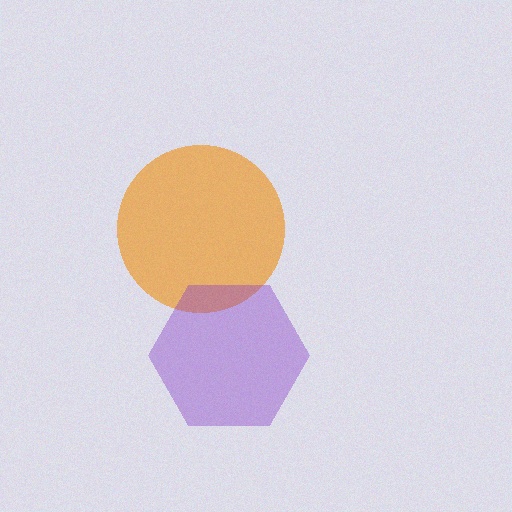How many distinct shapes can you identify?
There are 2 distinct shapes: an orange circle, a purple hexagon.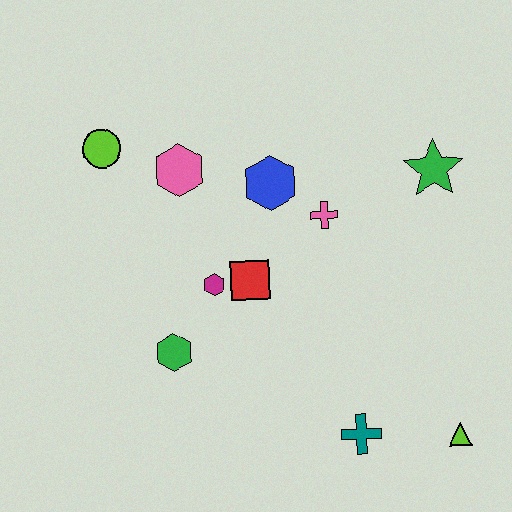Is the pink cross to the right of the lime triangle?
No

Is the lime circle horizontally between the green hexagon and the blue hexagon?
No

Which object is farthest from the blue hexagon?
The lime triangle is farthest from the blue hexagon.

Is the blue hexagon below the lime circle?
Yes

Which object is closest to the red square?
The magenta hexagon is closest to the red square.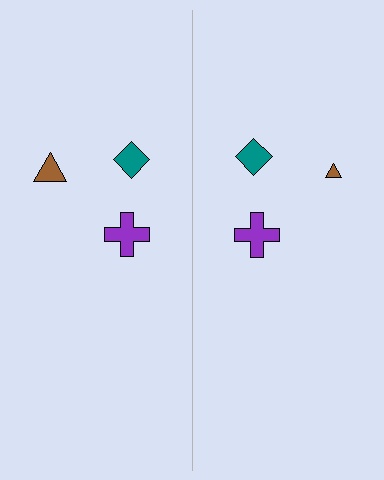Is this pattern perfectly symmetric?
No, the pattern is not perfectly symmetric. The brown triangle on the right side has a different size than its mirror counterpart.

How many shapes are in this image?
There are 6 shapes in this image.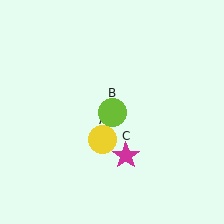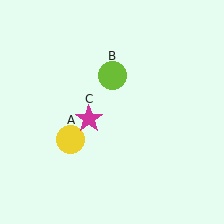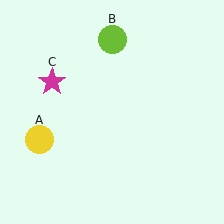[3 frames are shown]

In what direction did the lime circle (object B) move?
The lime circle (object B) moved up.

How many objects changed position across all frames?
3 objects changed position: yellow circle (object A), lime circle (object B), magenta star (object C).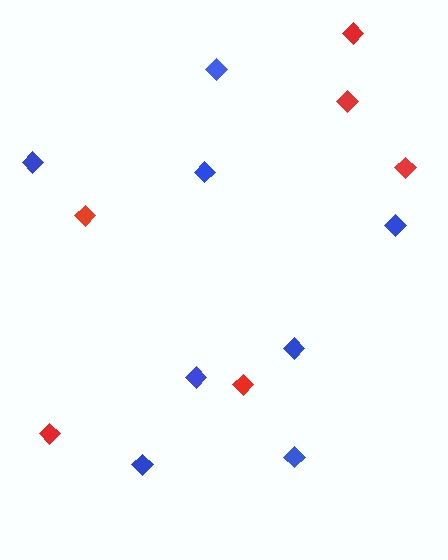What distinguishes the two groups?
There are 2 groups: one group of blue diamonds (8) and one group of red diamonds (6).